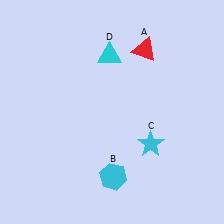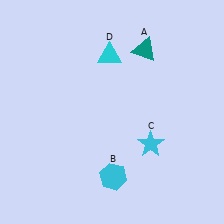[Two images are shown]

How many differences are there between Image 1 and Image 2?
There is 1 difference between the two images.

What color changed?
The triangle (A) changed from red in Image 1 to teal in Image 2.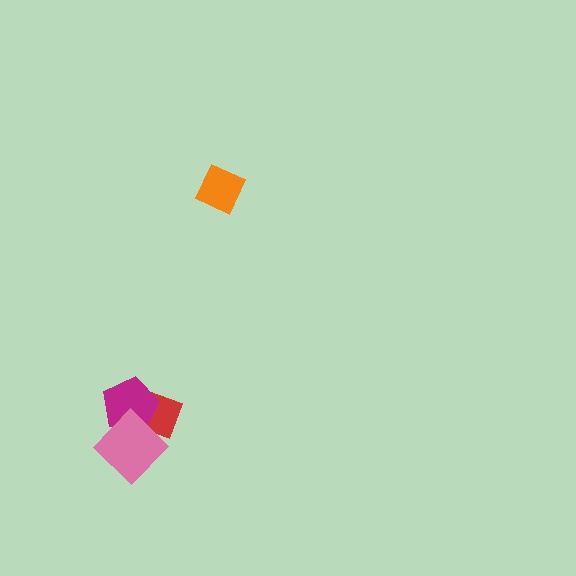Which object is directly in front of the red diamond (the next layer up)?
The magenta pentagon is directly in front of the red diamond.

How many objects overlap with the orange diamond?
0 objects overlap with the orange diamond.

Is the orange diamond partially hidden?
No, no other shape covers it.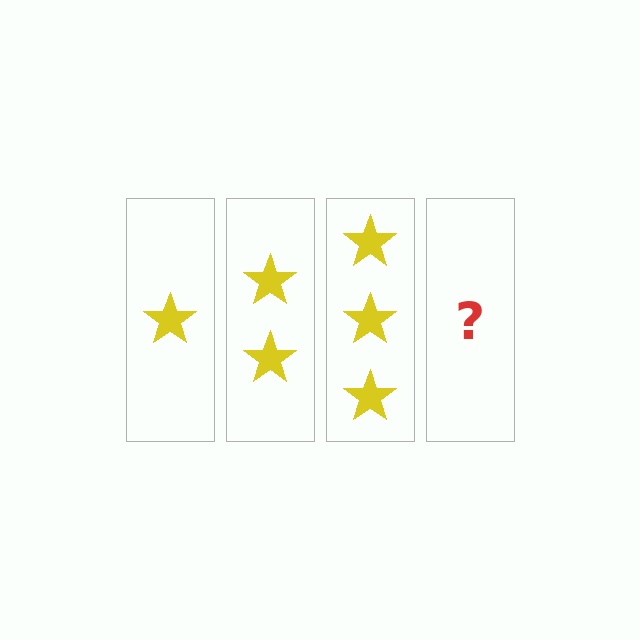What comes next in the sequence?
The next element should be 4 stars.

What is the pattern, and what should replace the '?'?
The pattern is that each step adds one more star. The '?' should be 4 stars.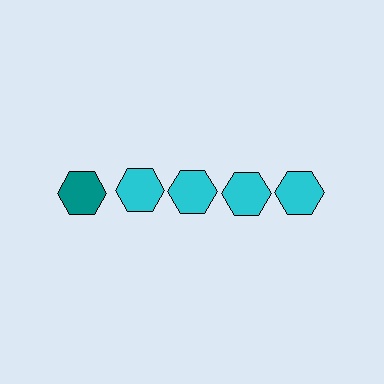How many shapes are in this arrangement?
There are 5 shapes arranged in a grid pattern.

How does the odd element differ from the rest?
It has a different color: teal instead of cyan.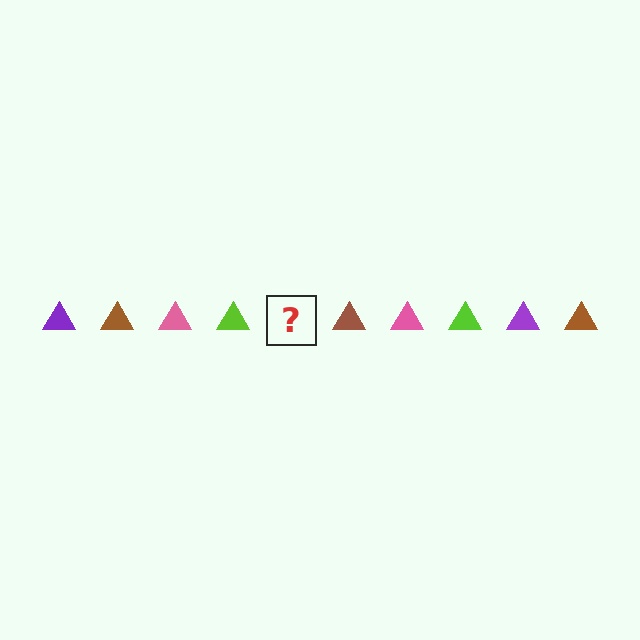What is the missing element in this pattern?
The missing element is a purple triangle.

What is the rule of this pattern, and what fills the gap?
The rule is that the pattern cycles through purple, brown, pink, lime triangles. The gap should be filled with a purple triangle.